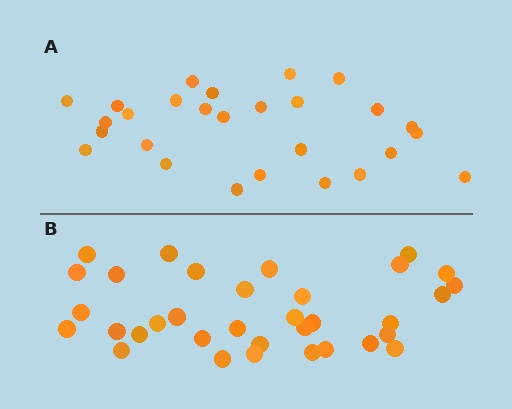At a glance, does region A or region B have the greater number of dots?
Region B (the bottom region) has more dots.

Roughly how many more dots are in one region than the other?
Region B has roughly 8 or so more dots than region A.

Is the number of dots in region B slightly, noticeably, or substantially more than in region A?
Region B has noticeably more, but not dramatically so. The ratio is roughly 1.3 to 1.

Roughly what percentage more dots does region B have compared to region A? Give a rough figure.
About 25% more.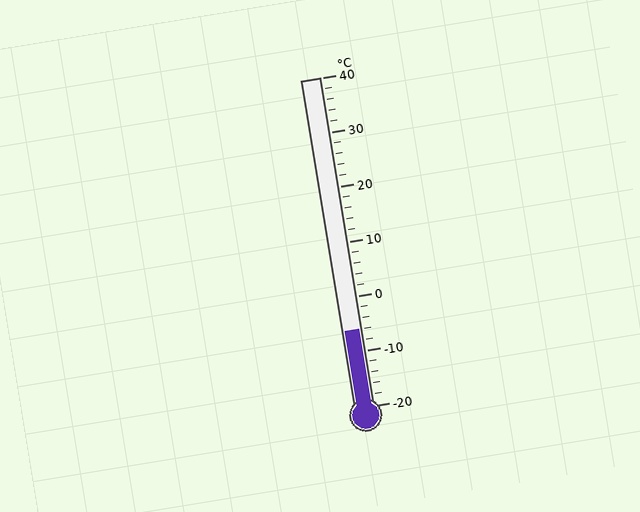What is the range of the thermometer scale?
The thermometer scale ranges from -20°C to 40°C.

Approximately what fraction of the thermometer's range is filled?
The thermometer is filled to approximately 25% of its range.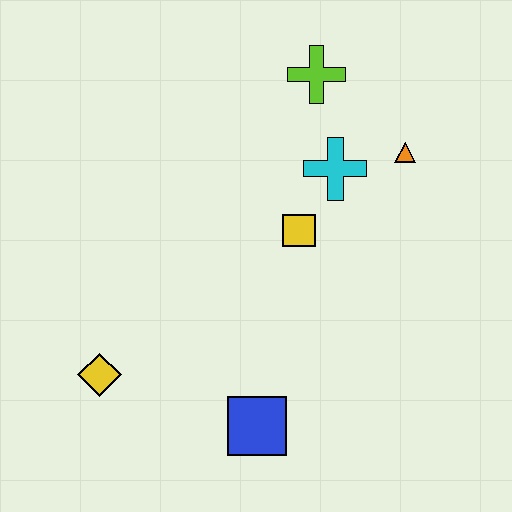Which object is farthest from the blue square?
The lime cross is farthest from the blue square.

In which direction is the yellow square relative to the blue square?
The yellow square is above the blue square.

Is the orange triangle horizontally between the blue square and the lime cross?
No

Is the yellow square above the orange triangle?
No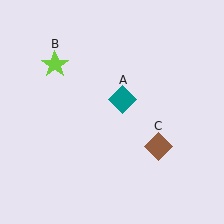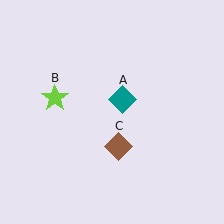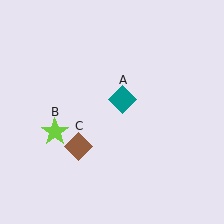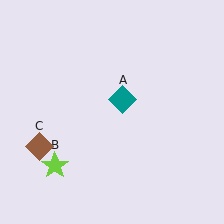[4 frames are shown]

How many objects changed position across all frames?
2 objects changed position: lime star (object B), brown diamond (object C).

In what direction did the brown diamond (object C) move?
The brown diamond (object C) moved left.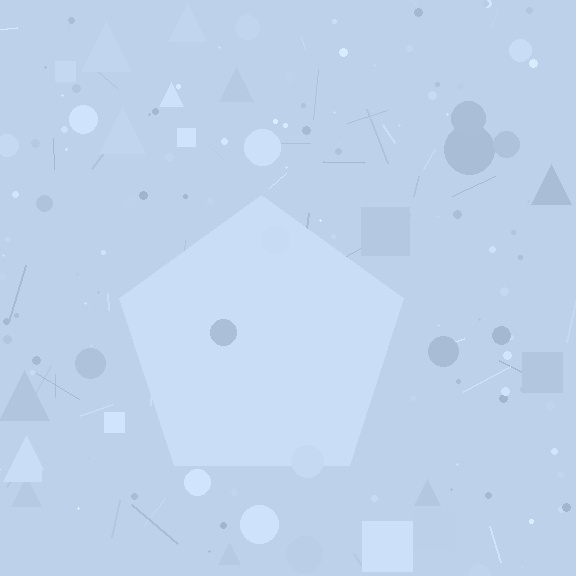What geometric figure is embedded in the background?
A pentagon is embedded in the background.